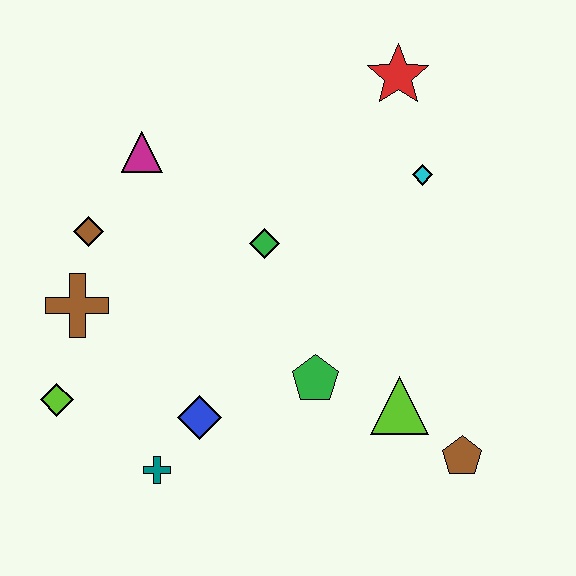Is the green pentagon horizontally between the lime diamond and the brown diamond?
No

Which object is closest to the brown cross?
The brown diamond is closest to the brown cross.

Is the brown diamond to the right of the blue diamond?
No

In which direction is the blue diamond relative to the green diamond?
The blue diamond is below the green diamond.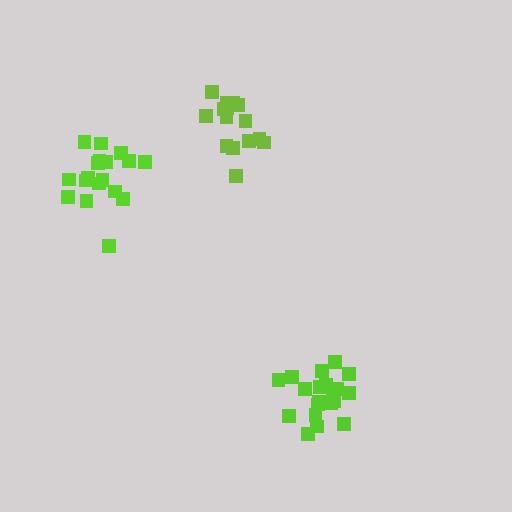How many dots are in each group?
Group 1: 20 dots, Group 2: 18 dots, Group 3: 15 dots (53 total).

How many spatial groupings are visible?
There are 3 spatial groupings.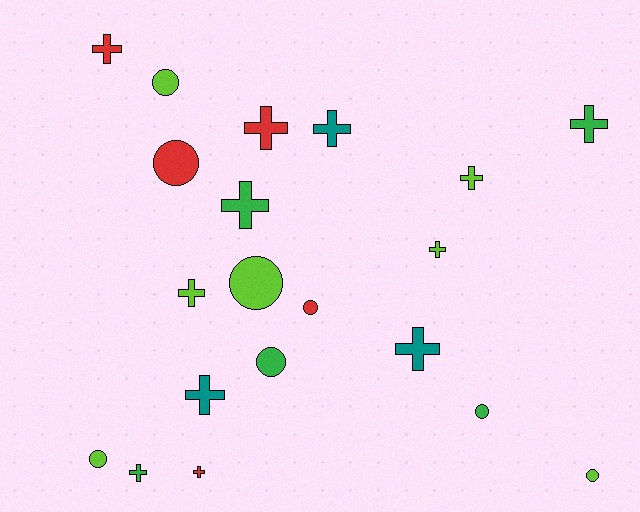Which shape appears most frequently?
Cross, with 12 objects.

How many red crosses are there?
There are 3 red crosses.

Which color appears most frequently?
Lime, with 7 objects.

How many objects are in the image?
There are 20 objects.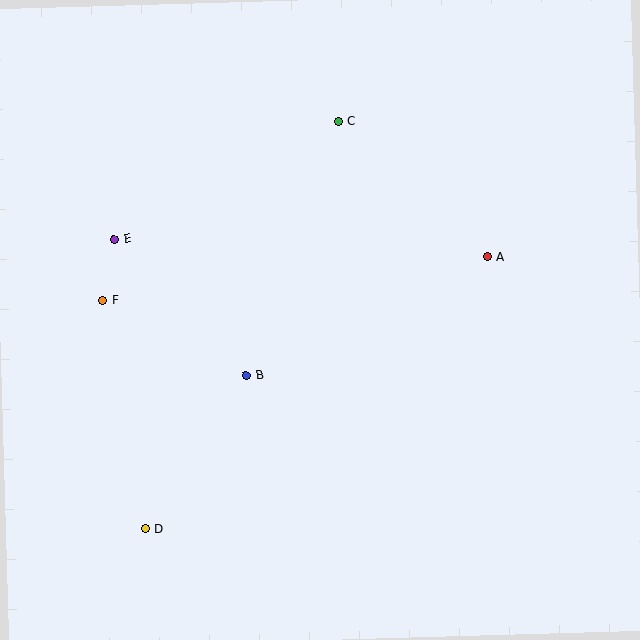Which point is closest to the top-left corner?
Point E is closest to the top-left corner.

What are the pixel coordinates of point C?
Point C is at (339, 121).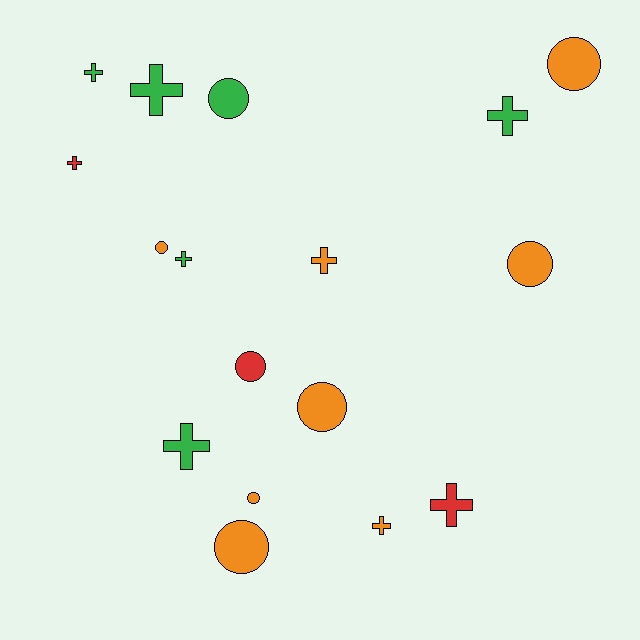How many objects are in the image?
There are 17 objects.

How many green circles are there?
There is 1 green circle.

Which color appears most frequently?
Orange, with 8 objects.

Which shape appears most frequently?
Cross, with 9 objects.